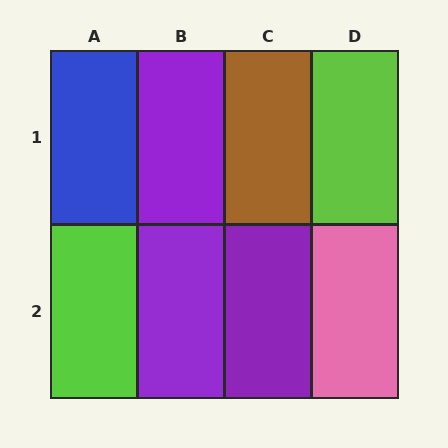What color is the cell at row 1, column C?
Brown.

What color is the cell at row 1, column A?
Blue.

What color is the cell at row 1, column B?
Purple.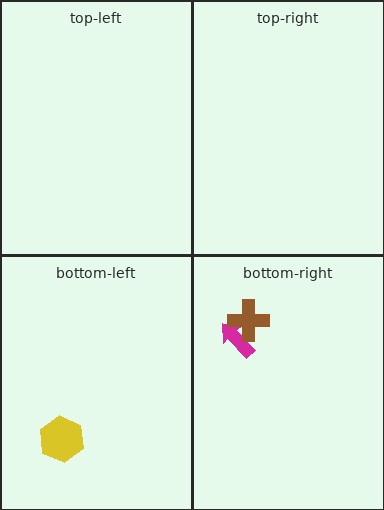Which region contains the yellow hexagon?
The bottom-left region.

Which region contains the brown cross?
The bottom-right region.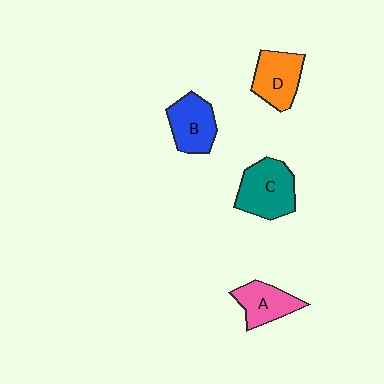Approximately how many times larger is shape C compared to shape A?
Approximately 1.4 times.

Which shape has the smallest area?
Shape A (pink).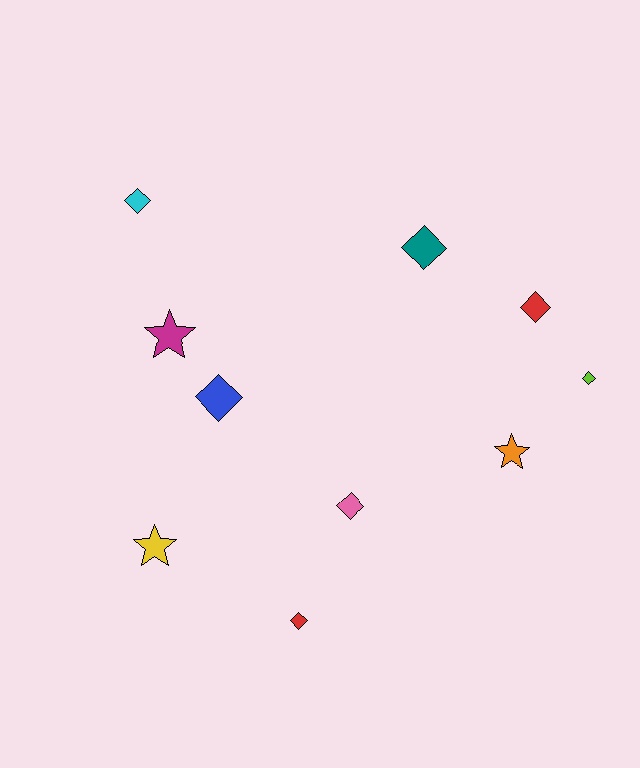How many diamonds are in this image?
There are 7 diamonds.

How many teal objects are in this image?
There is 1 teal object.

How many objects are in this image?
There are 10 objects.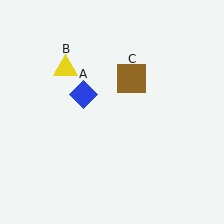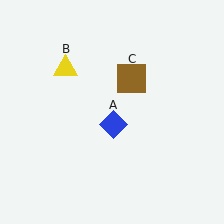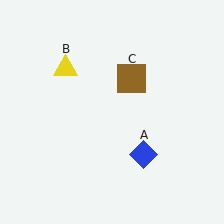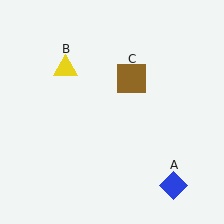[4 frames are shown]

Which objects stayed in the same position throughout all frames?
Yellow triangle (object B) and brown square (object C) remained stationary.